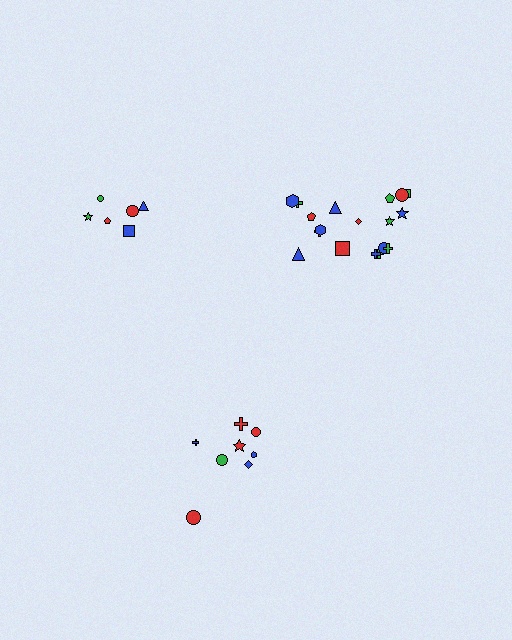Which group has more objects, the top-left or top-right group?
The top-right group.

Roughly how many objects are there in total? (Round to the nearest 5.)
Roughly 30 objects in total.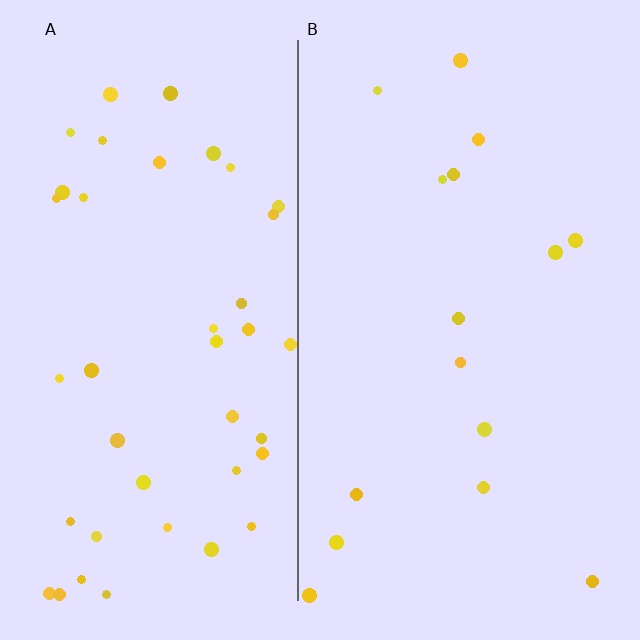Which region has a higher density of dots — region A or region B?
A (the left).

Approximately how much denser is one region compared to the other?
Approximately 2.7× — region A over region B.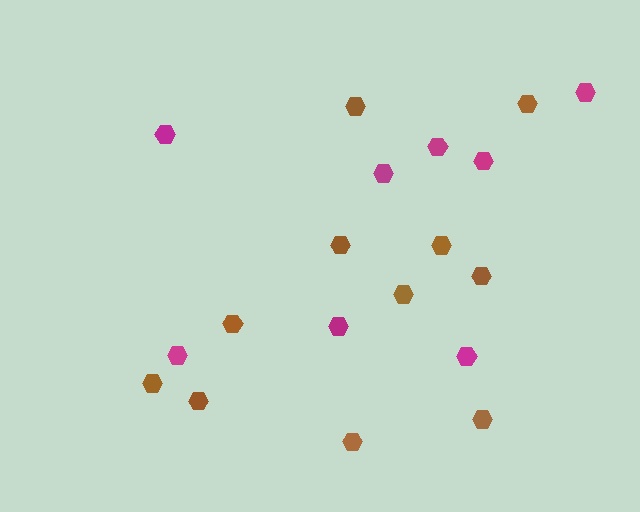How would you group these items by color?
There are 2 groups: one group of brown hexagons (11) and one group of magenta hexagons (8).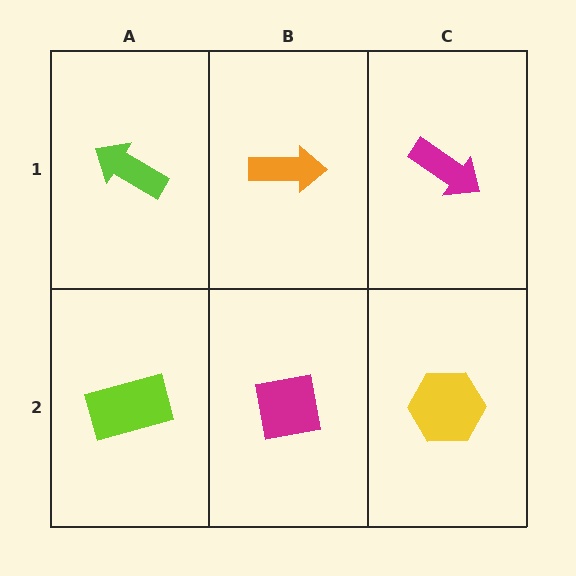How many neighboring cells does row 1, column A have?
2.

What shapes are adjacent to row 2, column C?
A magenta arrow (row 1, column C), a magenta square (row 2, column B).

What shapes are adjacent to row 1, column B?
A magenta square (row 2, column B), a lime arrow (row 1, column A), a magenta arrow (row 1, column C).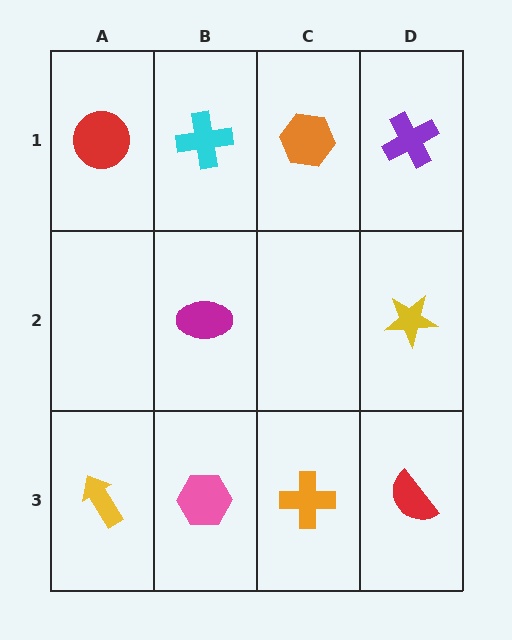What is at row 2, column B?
A magenta ellipse.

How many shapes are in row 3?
4 shapes.